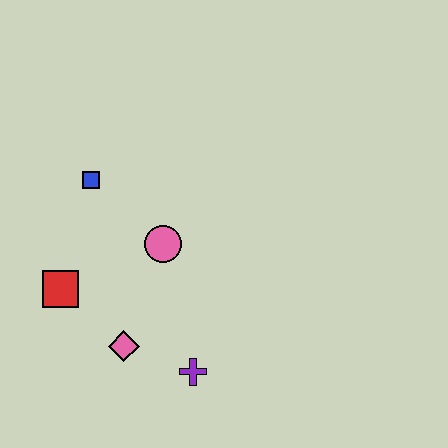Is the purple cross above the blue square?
No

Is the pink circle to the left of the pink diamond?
No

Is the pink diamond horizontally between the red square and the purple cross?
Yes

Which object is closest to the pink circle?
The blue square is closest to the pink circle.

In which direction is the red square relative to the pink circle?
The red square is to the left of the pink circle.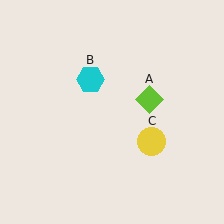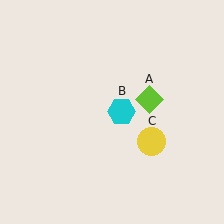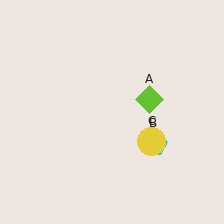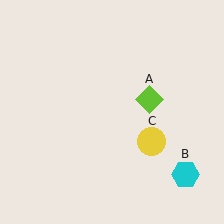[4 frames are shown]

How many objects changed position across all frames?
1 object changed position: cyan hexagon (object B).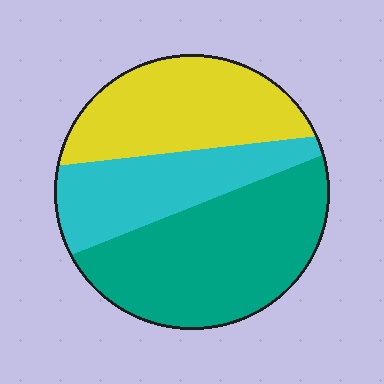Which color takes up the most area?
Teal, at roughly 45%.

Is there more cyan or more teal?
Teal.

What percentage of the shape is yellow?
Yellow covers around 30% of the shape.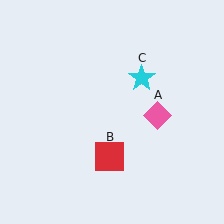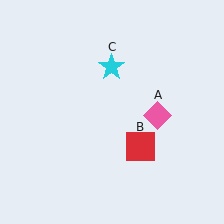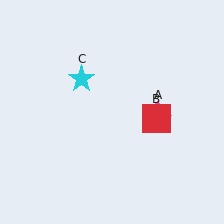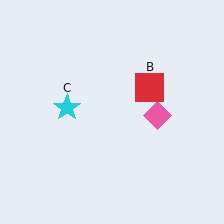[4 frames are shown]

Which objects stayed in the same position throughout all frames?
Pink diamond (object A) remained stationary.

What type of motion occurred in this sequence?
The red square (object B), cyan star (object C) rotated counterclockwise around the center of the scene.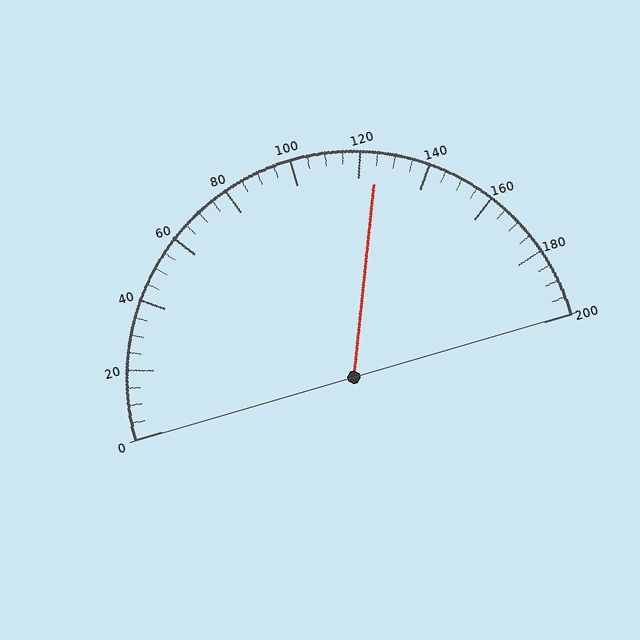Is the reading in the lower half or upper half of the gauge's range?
The reading is in the upper half of the range (0 to 200).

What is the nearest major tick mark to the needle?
The nearest major tick mark is 120.